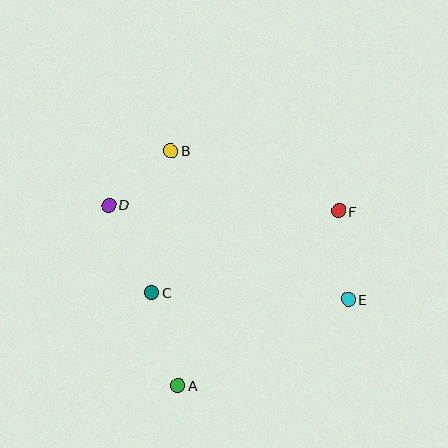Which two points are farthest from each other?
Points D and E are farthest from each other.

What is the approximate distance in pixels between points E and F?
The distance between E and F is approximately 89 pixels.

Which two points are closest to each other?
Points B and D are closest to each other.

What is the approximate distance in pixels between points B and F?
The distance between B and F is approximately 178 pixels.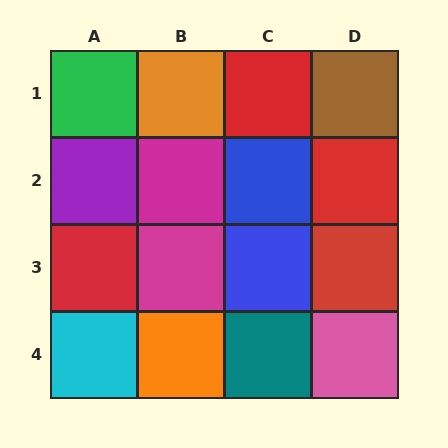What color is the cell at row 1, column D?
Brown.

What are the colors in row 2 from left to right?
Purple, magenta, blue, red.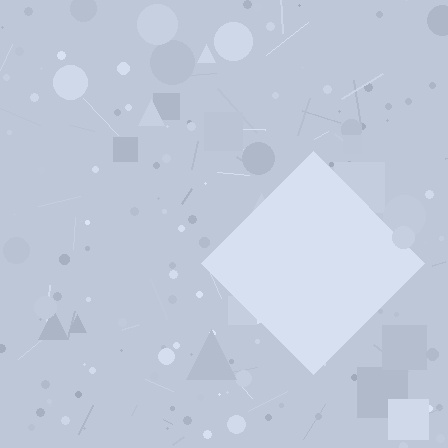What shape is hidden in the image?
A diamond is hidden in the image.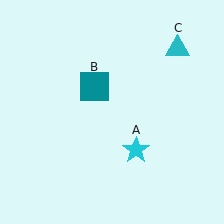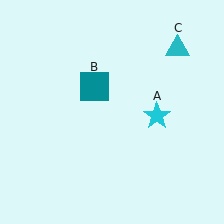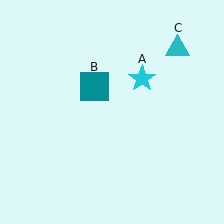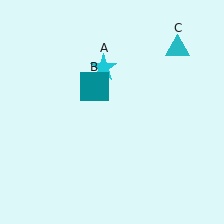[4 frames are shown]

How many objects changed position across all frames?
1 object changed position: cyan star (object A).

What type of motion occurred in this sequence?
The cyan star (object A) rotated counterclockwise around the center of the scene.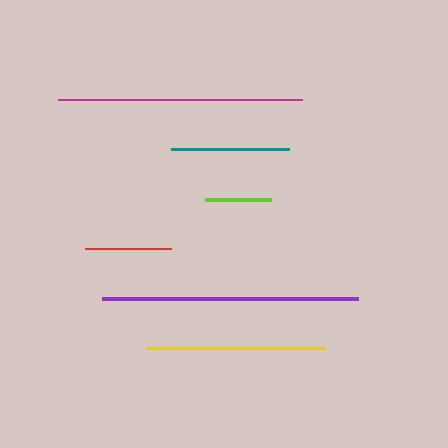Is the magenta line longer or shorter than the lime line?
The magenta line is longer than the lime line.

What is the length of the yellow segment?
The yellow segment is approximately 178 pixels long.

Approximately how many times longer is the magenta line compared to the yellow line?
The magenta line is approximately 1.4 times the length of the yellow line.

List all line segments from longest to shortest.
From longest to shortest: purple, magenta, yellow, teal, red, lime.